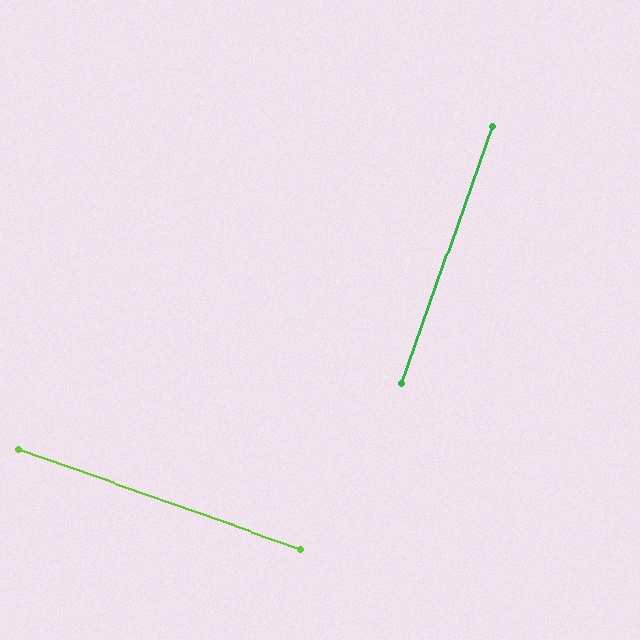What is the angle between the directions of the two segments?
Approximately 90 degrees.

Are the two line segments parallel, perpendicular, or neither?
Perpendicular — they meet at approximately 90°.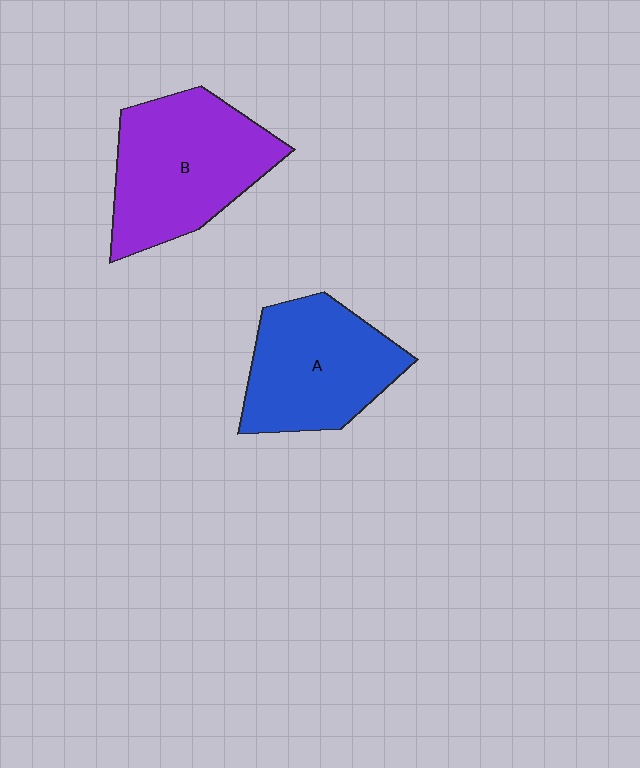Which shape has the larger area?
Shape B (purple).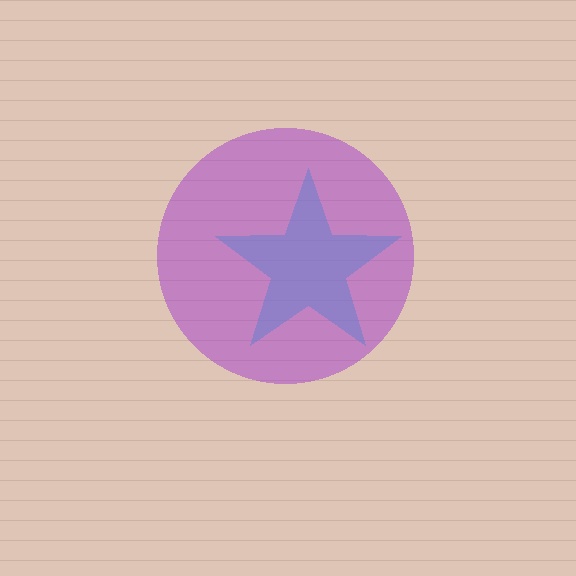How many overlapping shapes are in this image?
There are 2 overlapping shapes in the image.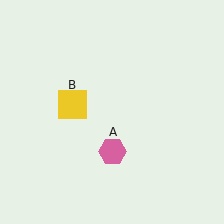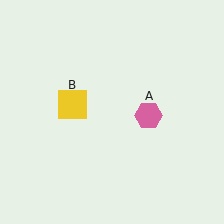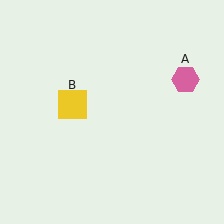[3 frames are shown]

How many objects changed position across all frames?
1 object changed position: pink hexagon (object A).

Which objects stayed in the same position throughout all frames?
Yellow square (object B) remained stationary.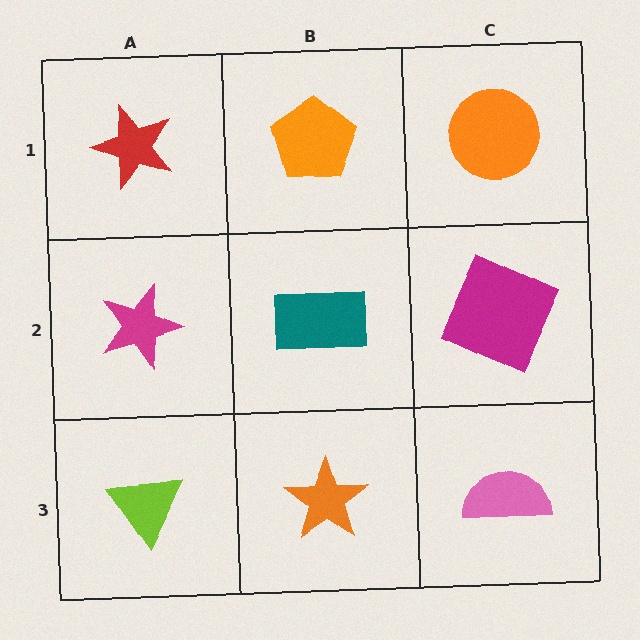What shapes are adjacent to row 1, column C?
A magenta square (row 2, column C), an orange pentagon (row 1, column B).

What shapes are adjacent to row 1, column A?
A magenta star (row 2, column A), an orange pentagon (row 1, column B).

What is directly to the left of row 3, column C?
An orange star.